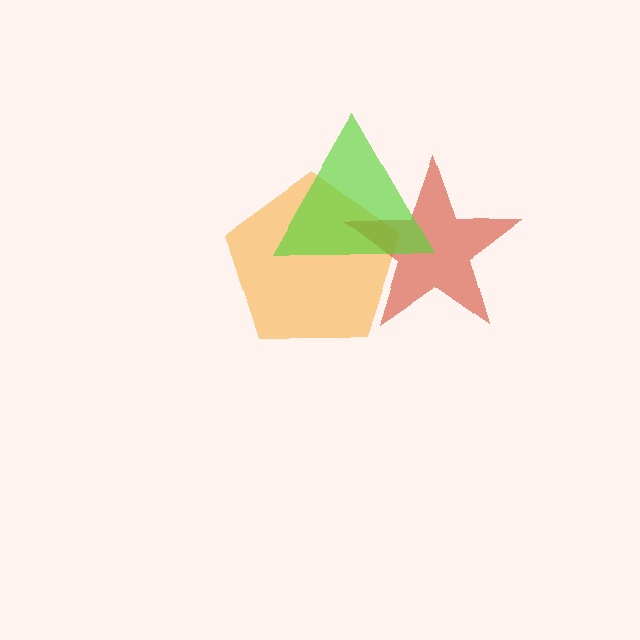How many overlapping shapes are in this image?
There are 3 overlapping shapes in the image.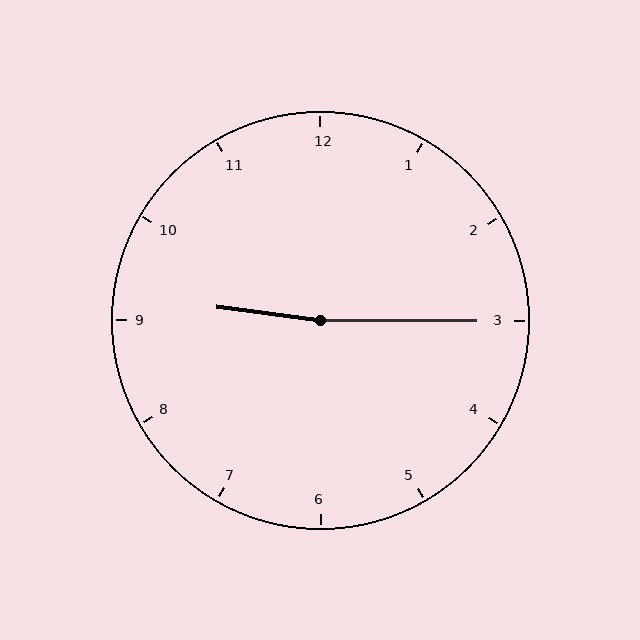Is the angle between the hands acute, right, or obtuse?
It is obtuse.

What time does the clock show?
9:15.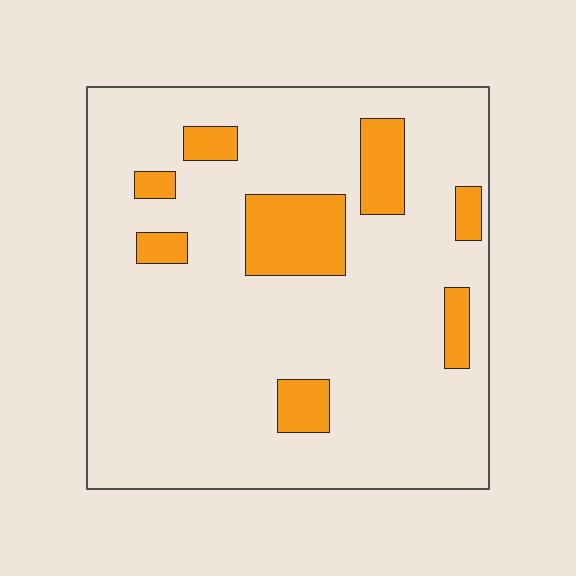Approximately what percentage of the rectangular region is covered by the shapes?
Approximately 15%.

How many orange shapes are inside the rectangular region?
8.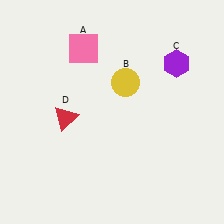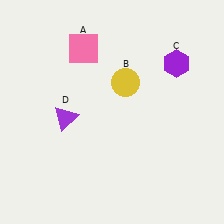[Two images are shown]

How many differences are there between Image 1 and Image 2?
There is 1 difference between the two images.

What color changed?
The triangle (D) changed from red in Image 1 to purple in Image 2.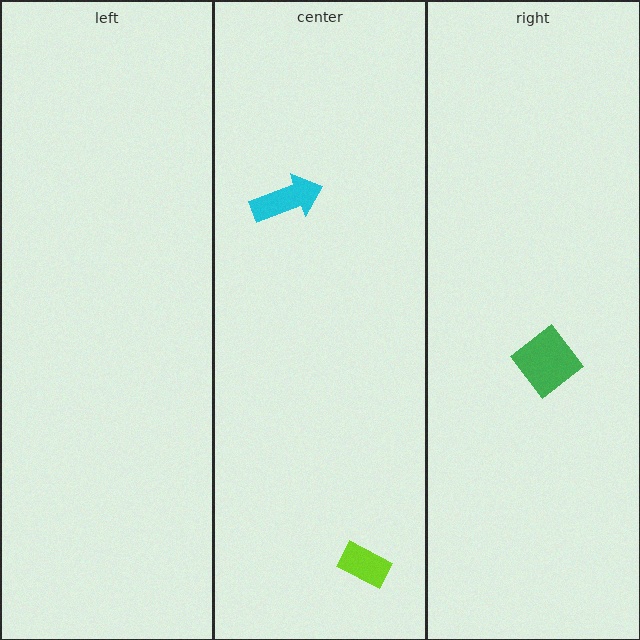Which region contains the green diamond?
The right region.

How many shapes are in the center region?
2.